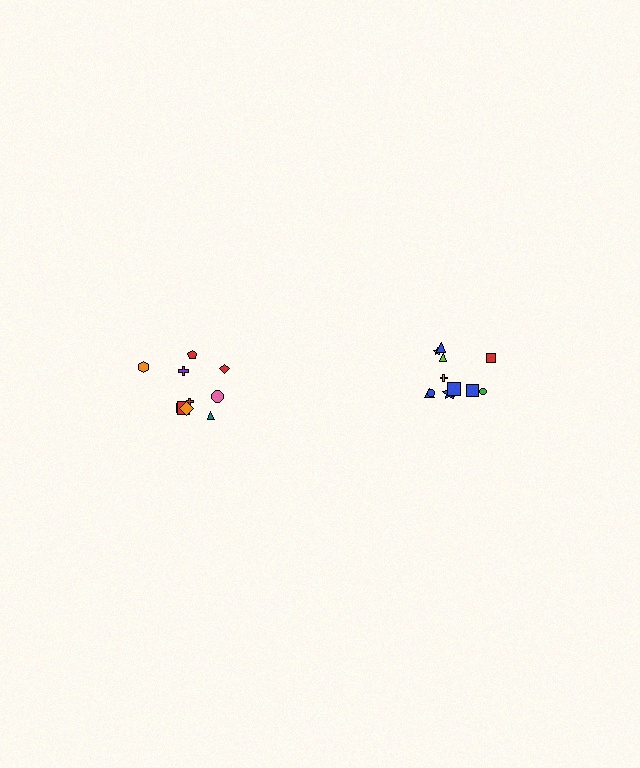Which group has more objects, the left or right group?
The right group.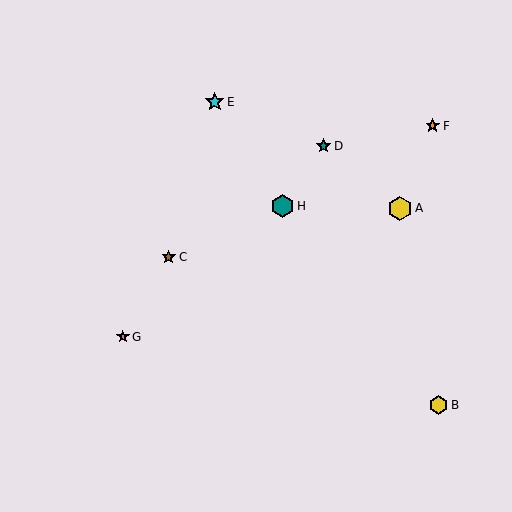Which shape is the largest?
The yellow hexagon (labeled A) is the largest.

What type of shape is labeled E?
Shape E is a cyan star.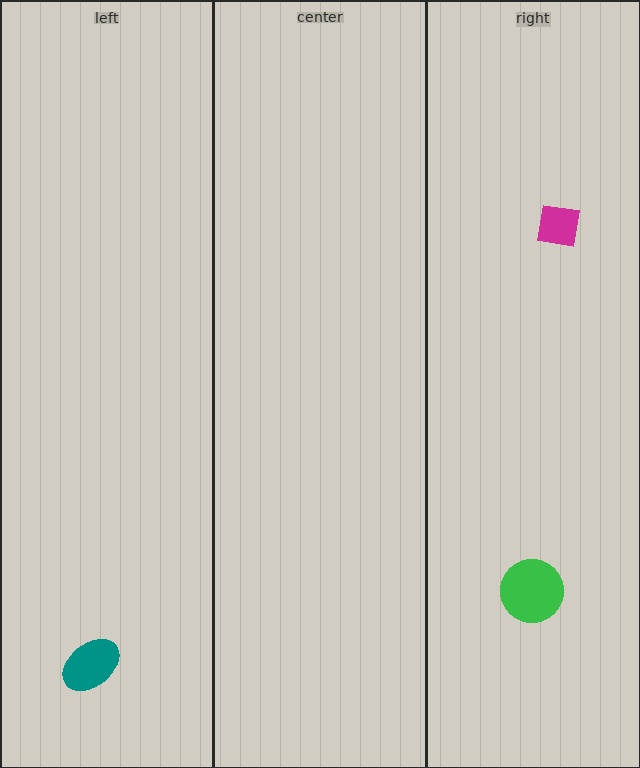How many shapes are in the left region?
1.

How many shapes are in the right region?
2.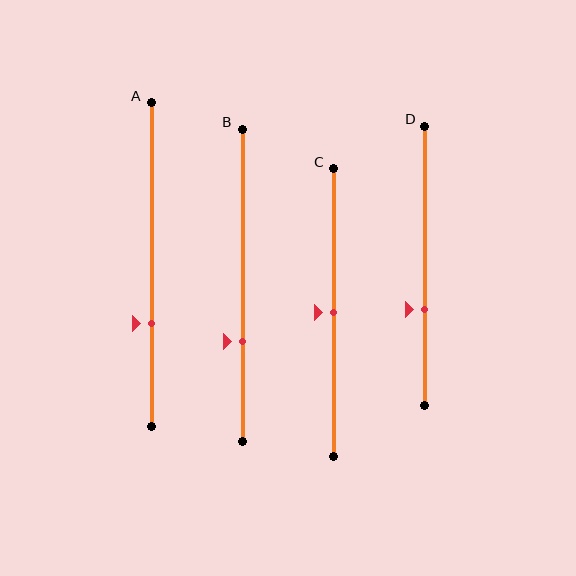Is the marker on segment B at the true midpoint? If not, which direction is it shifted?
No, the marker on segment B is shifted downward by about 18% of the segment length.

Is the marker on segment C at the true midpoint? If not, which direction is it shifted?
Yes, the marker on segment C is at the true midpoint.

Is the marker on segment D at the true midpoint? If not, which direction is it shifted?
No, the marker on segment D is shifted downward by about 15% of the segment length.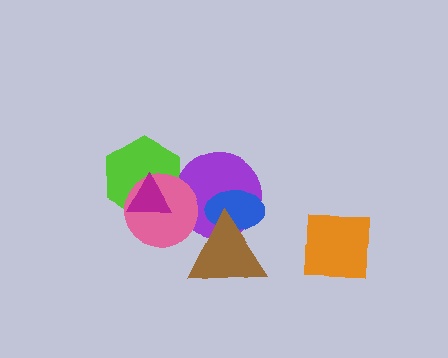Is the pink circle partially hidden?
Yes, it is partially covered by another shape.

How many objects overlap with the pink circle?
3 objects overlap with the pink circle.